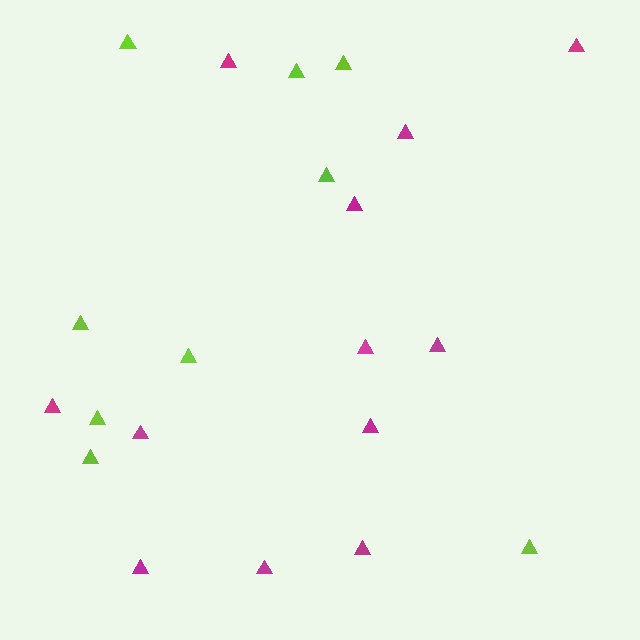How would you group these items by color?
There are 2 groups: one group of lime triangles (9) and one group of magenta triangles (12).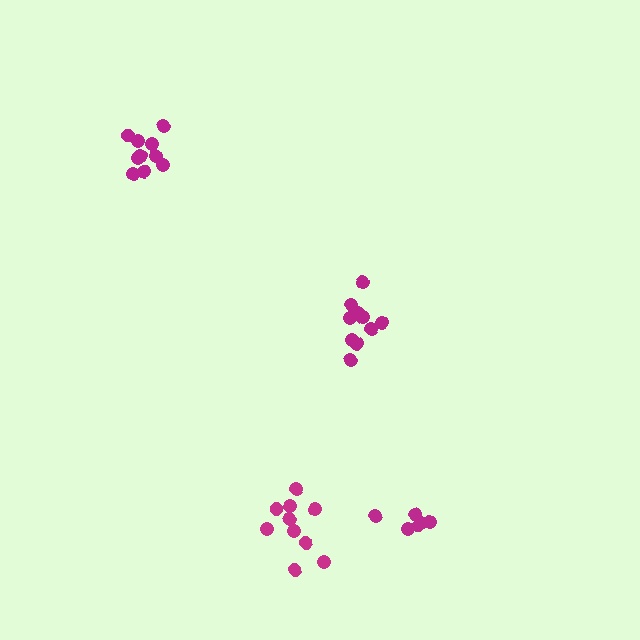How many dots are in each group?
Group 1: 10 dots, Group 2: 6 dots, Group 3: 10 dots, Group 4: 10 dots (36 total).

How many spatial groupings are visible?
There are 4 spatial groupings.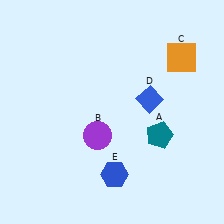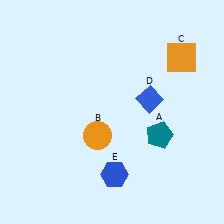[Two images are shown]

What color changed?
The circle (B) changed from purple in Image 1 to orange in Image 2.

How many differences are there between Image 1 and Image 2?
There is 1 difference between the two images.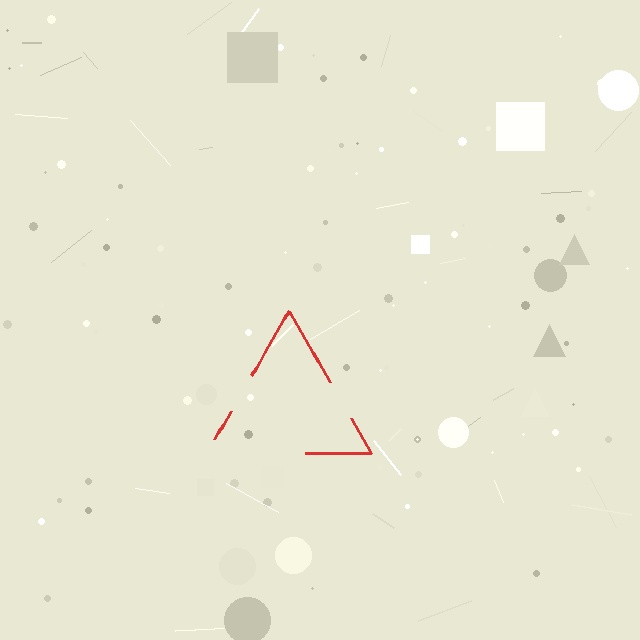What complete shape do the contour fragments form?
The contour fragments form a triangle.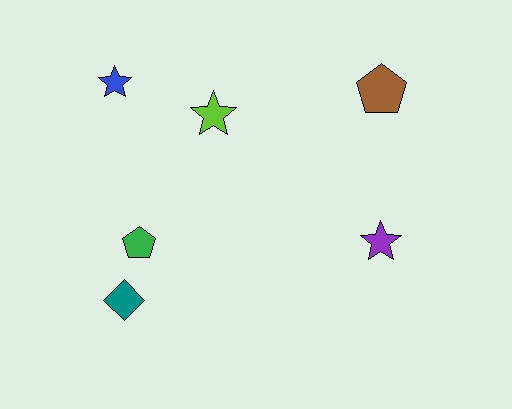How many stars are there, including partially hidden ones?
There are 3 stars.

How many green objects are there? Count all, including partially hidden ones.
There is 1 green object.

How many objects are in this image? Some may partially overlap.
There are 6 objects.